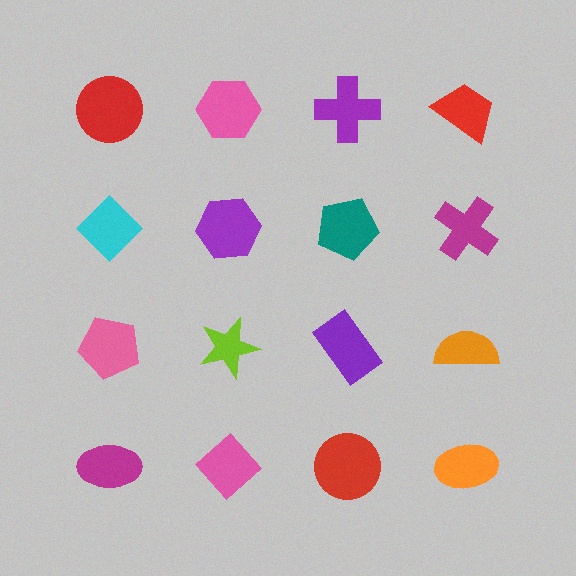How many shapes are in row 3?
4 shapes.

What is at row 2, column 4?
A magenta cross.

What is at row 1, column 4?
A red trapezoid.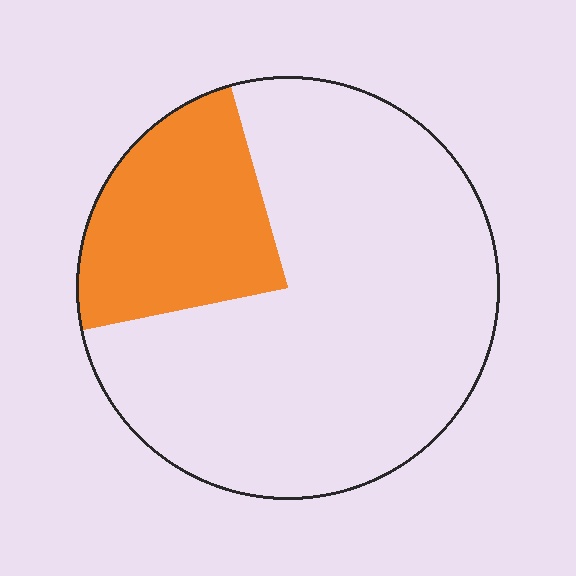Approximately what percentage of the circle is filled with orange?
Approximately 25%.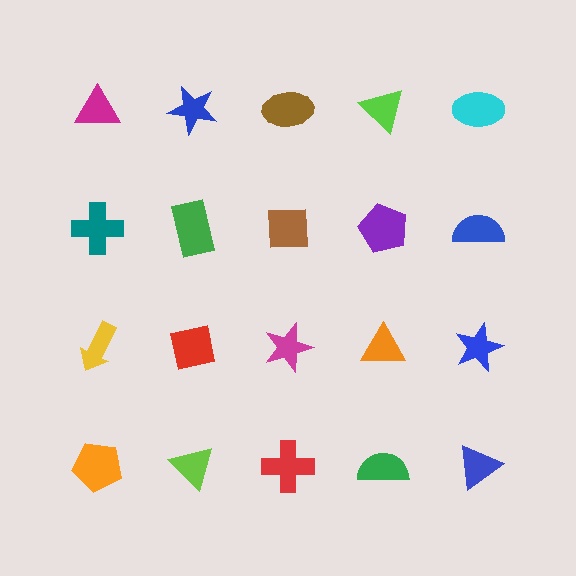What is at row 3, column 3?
A magenta star.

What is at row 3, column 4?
An orange triangle.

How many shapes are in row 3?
5 shapes.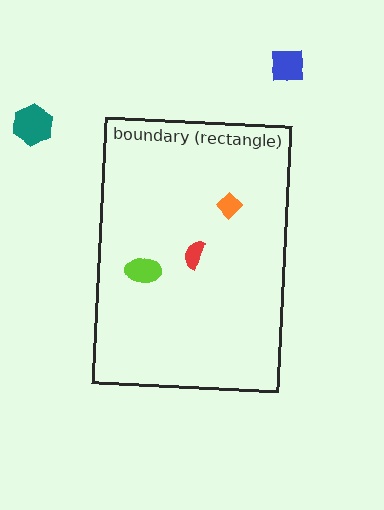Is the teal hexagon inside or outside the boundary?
Outside.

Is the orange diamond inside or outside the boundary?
Inside.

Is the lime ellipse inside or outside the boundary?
Inside.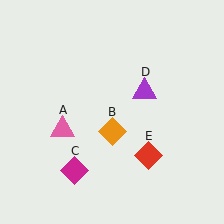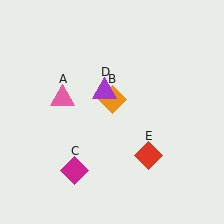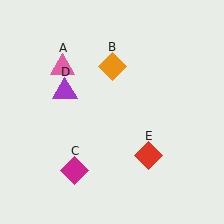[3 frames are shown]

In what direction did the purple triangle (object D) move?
The purple triangle (object D) moved left.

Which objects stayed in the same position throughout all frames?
Magenta diamond (object C) and red diamond (object E) remained stationary.